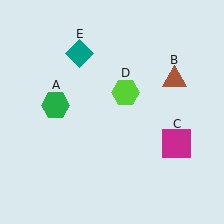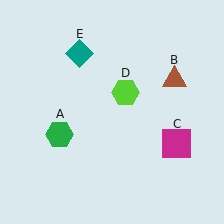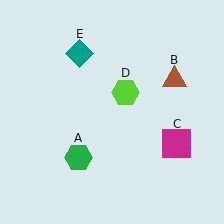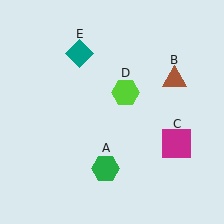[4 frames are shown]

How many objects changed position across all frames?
1 object changed position: green hexagon (object A).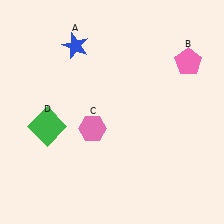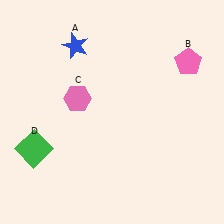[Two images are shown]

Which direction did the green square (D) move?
The green square (D) moved down.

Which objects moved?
The objects that moved are: the pink hexagon (C), the green square (D).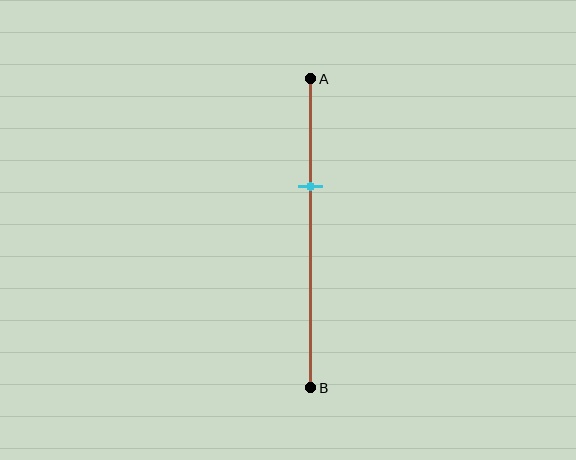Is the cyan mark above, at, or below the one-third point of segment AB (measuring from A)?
The cyan mark is approximately at the one-third point of segment AB.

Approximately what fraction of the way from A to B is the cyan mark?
The cyan mark is approximately 35% of the way from A to B.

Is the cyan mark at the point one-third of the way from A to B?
Yes, the mark is approximately at the one-third point.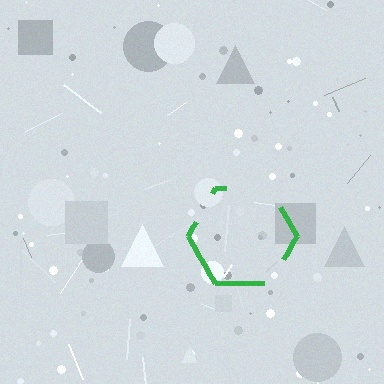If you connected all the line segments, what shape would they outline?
They would outline a hexagon.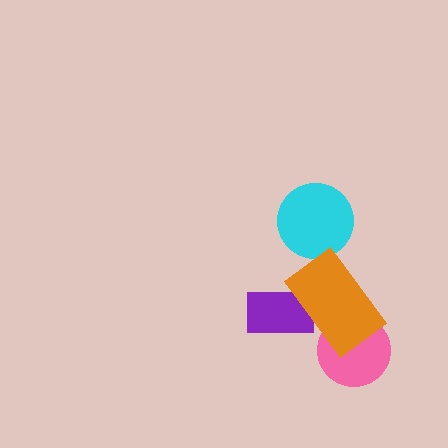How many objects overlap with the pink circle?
1 object overlaps with the pink circle.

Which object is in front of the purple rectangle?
The orange rectangle is in front of the purple rectangle.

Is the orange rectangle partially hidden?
No, no other shape covers it.